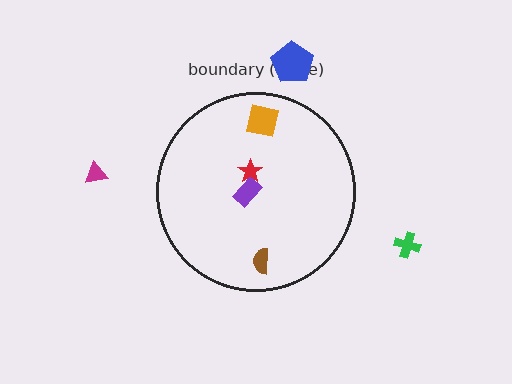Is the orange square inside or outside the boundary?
Inside.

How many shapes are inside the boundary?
4 inside, 3 outside.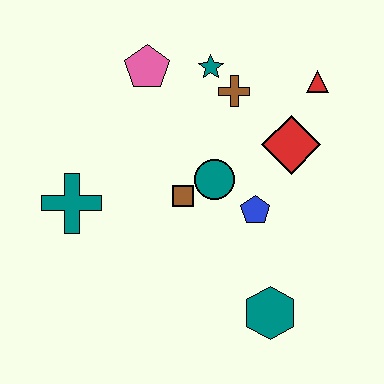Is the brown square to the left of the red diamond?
Yes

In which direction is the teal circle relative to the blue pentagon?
The teal circle is to the left of the blue pentagon.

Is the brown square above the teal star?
No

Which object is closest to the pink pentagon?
The teal star is closest to the pink pentagon.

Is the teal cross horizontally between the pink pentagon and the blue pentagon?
No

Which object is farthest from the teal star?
The teal hexagon is farthest from the teal star.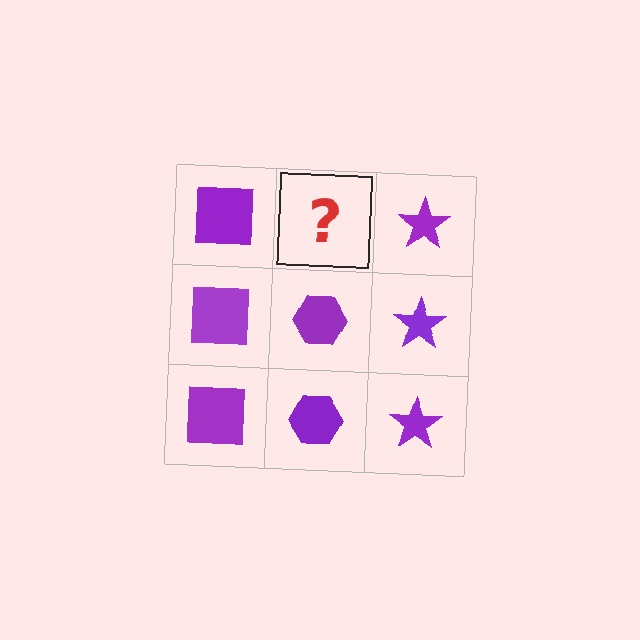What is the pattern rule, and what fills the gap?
The rule is that each column has a consistent shape. The gap should be filled with a purple hexagon.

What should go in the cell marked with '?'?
The missing cell should contain a purple hexagon.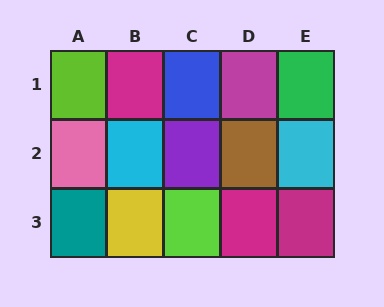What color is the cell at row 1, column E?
Green.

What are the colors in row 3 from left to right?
Teal, yellow, lime, magenta, magenta.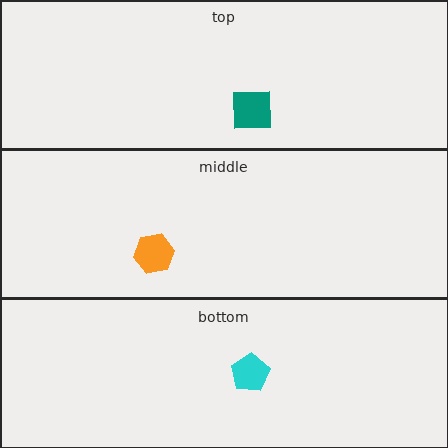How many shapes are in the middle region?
1.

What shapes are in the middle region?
The orange hexagon.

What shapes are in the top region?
The teal square.